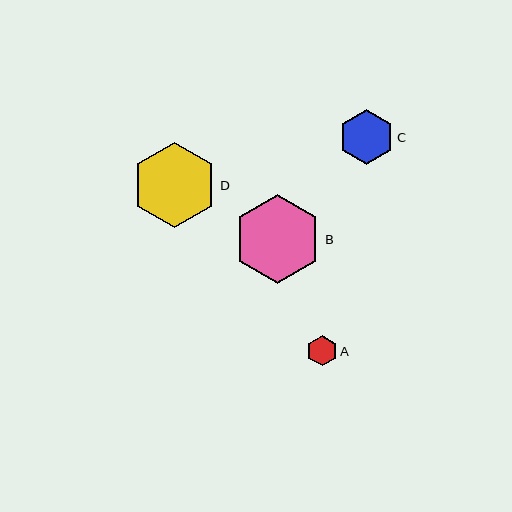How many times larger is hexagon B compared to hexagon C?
Hexagon B is approximately 1.6 times the size of hexagon C.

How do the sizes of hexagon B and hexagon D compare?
Hexagon B and hexagon D are approximately the same size.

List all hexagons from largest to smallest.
From largest to smallest: B, D, C, A.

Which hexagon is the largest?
Hexagon B is the largest with a size of approximately 89 pixels.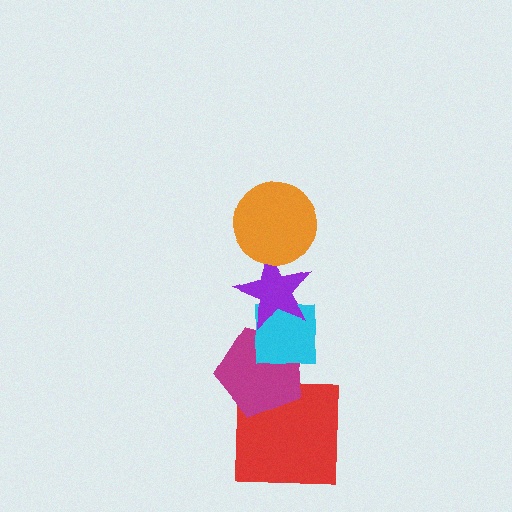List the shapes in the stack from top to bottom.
From top to bottom: the orange circle, the purple star, the cyan square, the magenta pentagon, the red square.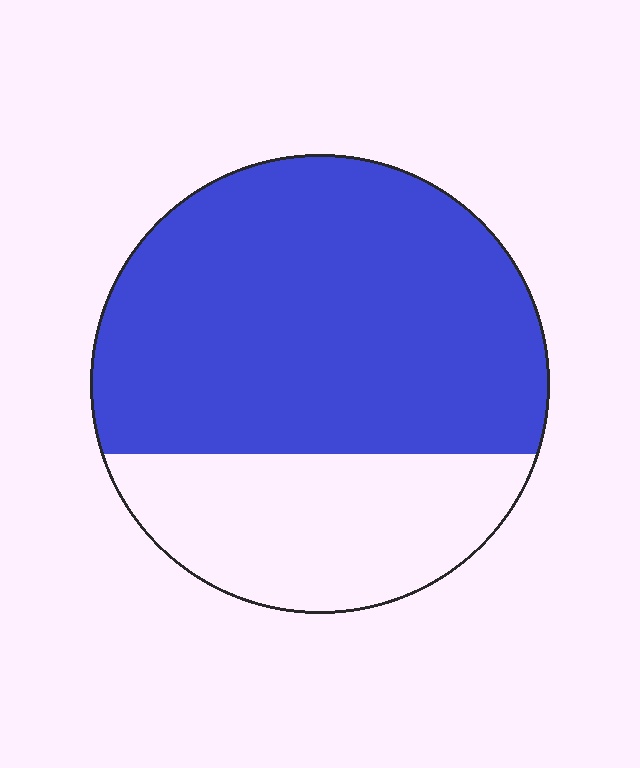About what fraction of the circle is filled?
About two thirds (2/3).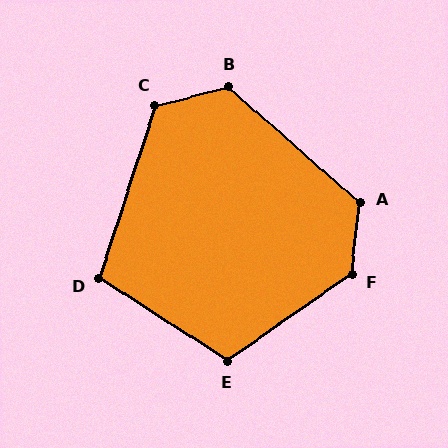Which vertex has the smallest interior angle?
D, at approximately 104 degrees.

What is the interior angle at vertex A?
Approximately 125 degrees (obtuse).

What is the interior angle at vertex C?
Approximately 122 degrees (obtuse).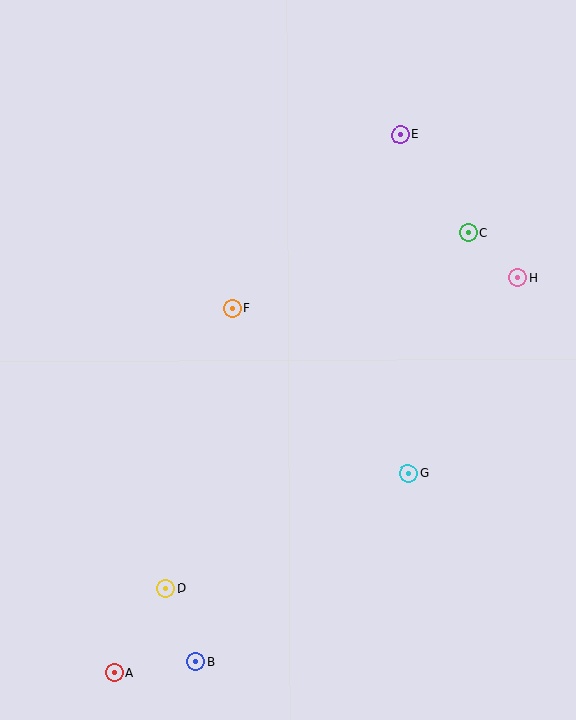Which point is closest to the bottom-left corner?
Point A is closest to the bottom-left corner.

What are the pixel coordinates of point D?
Point D is at (166, 588).